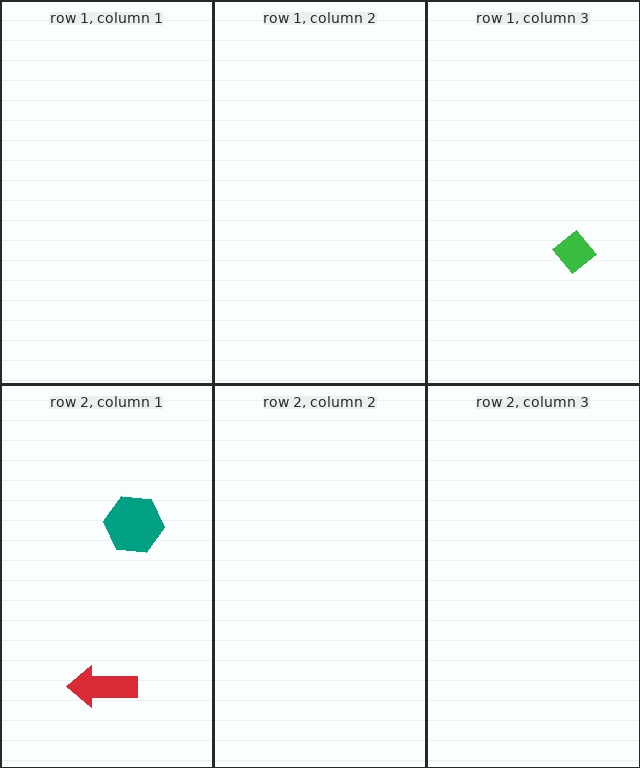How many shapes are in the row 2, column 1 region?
2.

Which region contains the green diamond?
The row 1, column 3 region.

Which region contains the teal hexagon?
The row 2, column 1 region.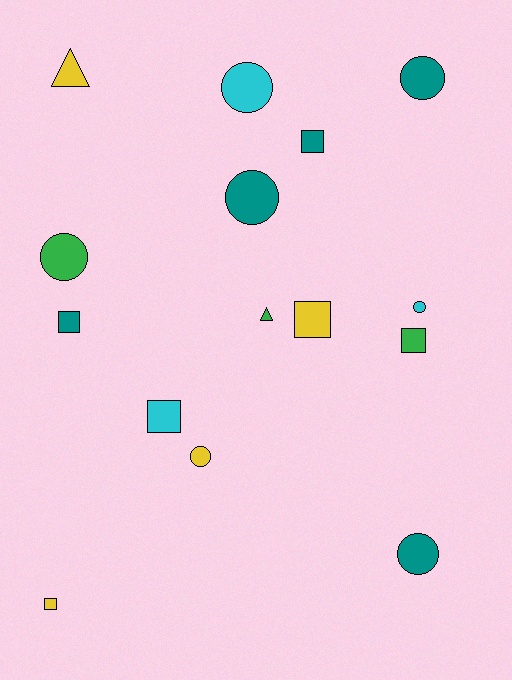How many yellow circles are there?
There is 1 yellow circle.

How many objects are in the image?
There are 15 objects.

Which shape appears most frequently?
Circle, with 7 objects.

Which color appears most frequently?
Teal, with 5 objects.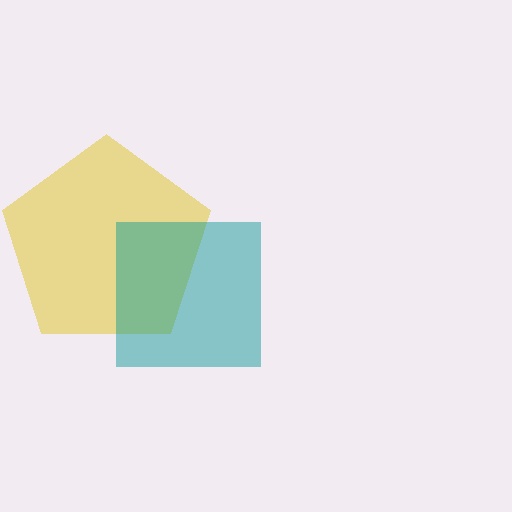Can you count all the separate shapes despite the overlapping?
Yes, there are 2 separate shapes.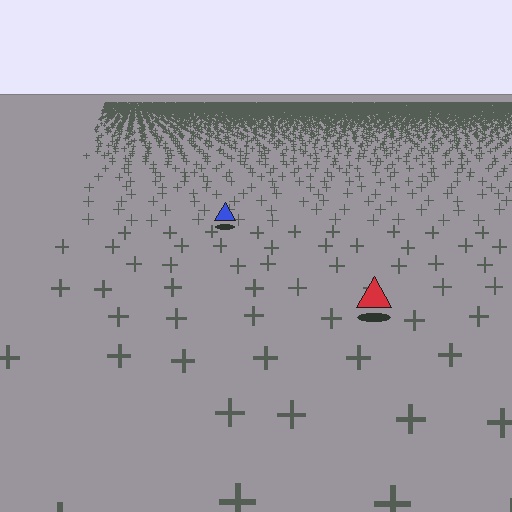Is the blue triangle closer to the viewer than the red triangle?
No. The red triangle is closer — you can tell from the texture gradient: the ground texture is coarser near it.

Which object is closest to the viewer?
The red triangle is closest. The texture marks near it are larger and more spread out.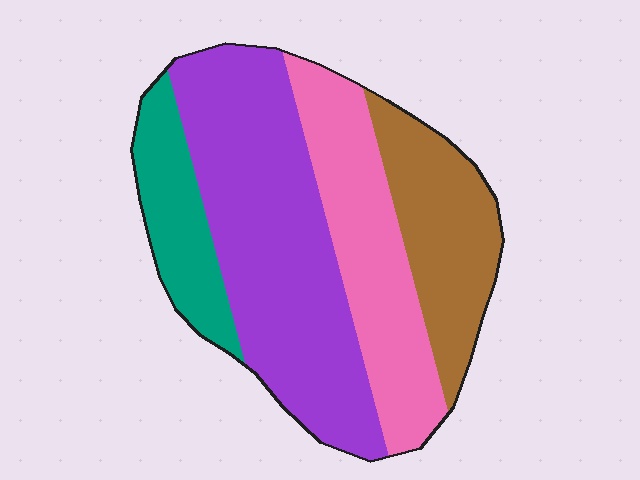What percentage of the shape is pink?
Pink takes up less than a quarter of the shape.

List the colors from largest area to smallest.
From largest to smallest: purple, pink, brown, teal.